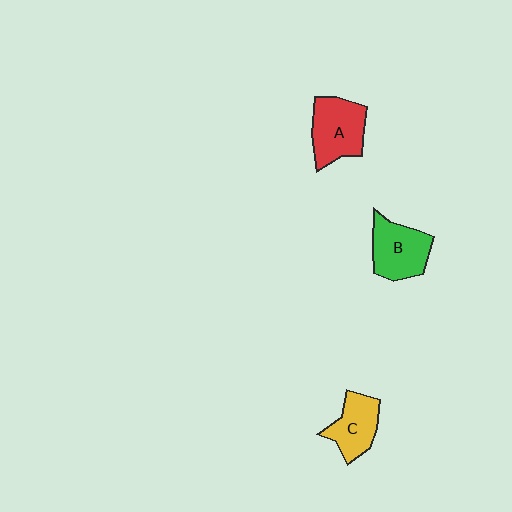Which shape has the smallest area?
Shape C (yellow).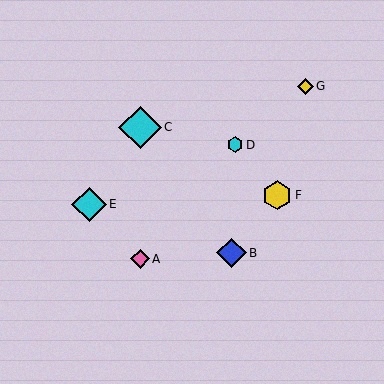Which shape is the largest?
The cyan diamond (labeled C) is the largest.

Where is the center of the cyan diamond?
The center of the cyan diamond is at (89, 204).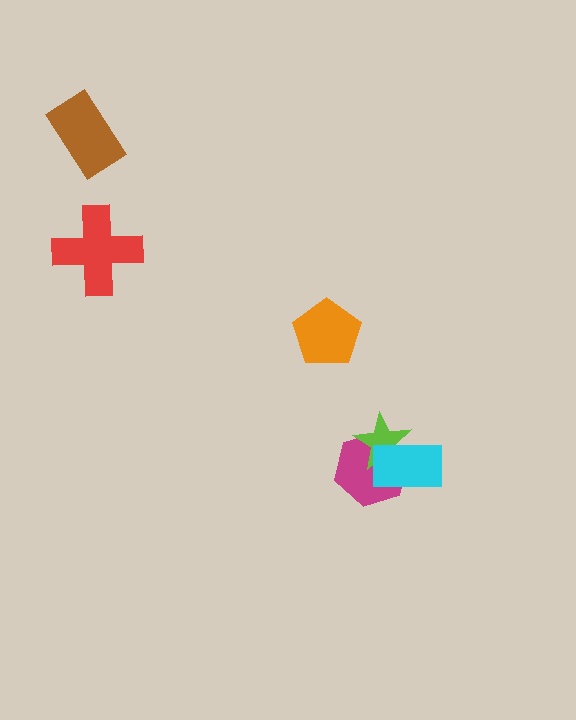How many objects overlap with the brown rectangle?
0 objects overlap with the brown rectangle.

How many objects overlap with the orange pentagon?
0 objects overlap with the orange pentagon.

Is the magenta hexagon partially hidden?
Yes, it is partially covered by another shape.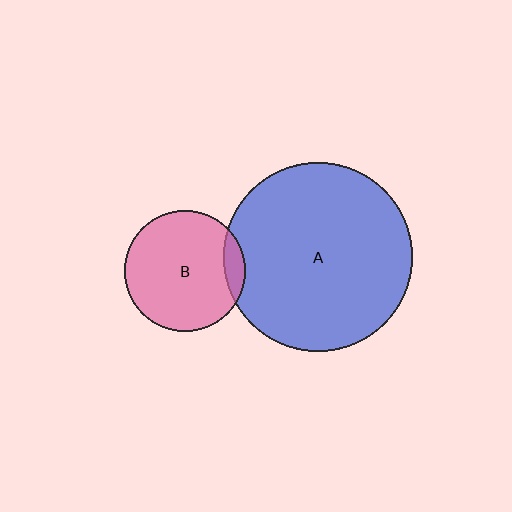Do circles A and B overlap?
Yes.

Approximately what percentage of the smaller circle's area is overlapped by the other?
Approximately 10%.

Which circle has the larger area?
Circle A (blue).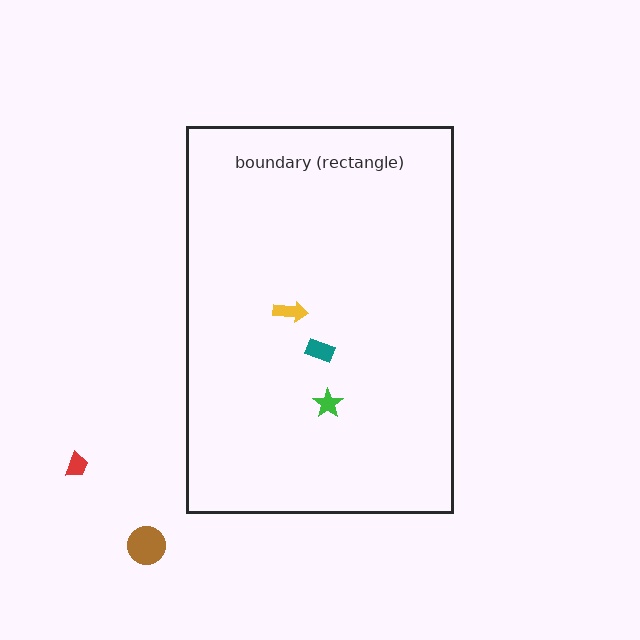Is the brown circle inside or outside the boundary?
Outside.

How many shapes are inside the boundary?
3 inside, 2 outside.